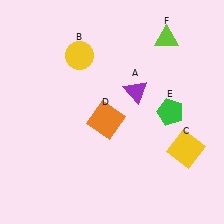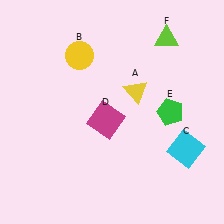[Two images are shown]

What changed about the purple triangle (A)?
In Image 1, A is purple. In Image 2, it changed to yellow.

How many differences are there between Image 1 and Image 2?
There are 3 differences between the two images.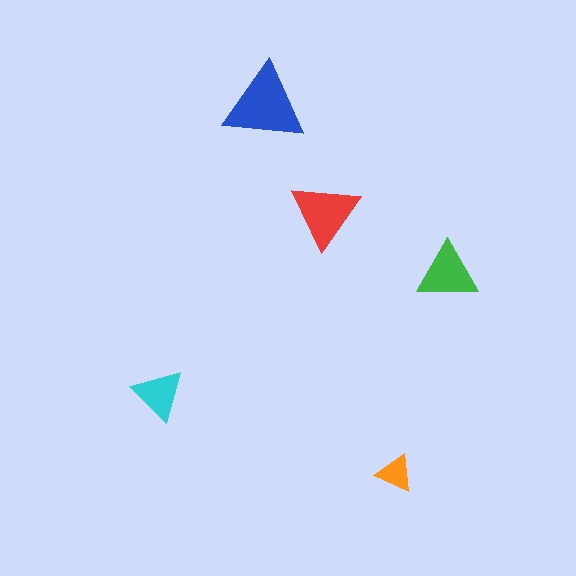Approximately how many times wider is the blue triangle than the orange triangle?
About 2 times wider.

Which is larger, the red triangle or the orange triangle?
The red one.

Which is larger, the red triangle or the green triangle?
The red one.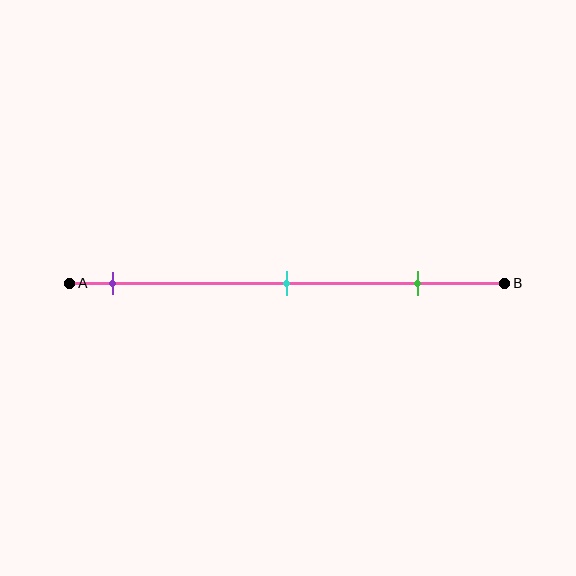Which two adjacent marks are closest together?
The cyan and green marks are the closest adjacent pair.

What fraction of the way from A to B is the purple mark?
The purple mark is approximately 10% (0.1) of the way from A to B.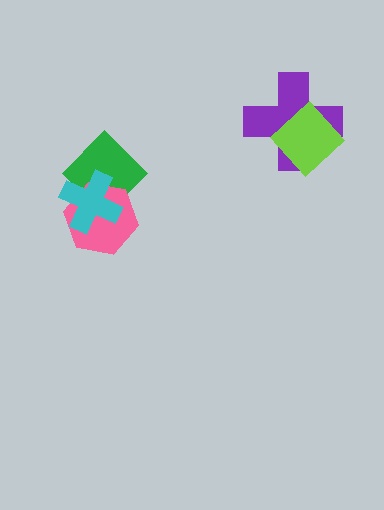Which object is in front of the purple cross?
The lime diamond is in front of the purple cross.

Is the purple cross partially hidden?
Yes, it is partially covered by another shape.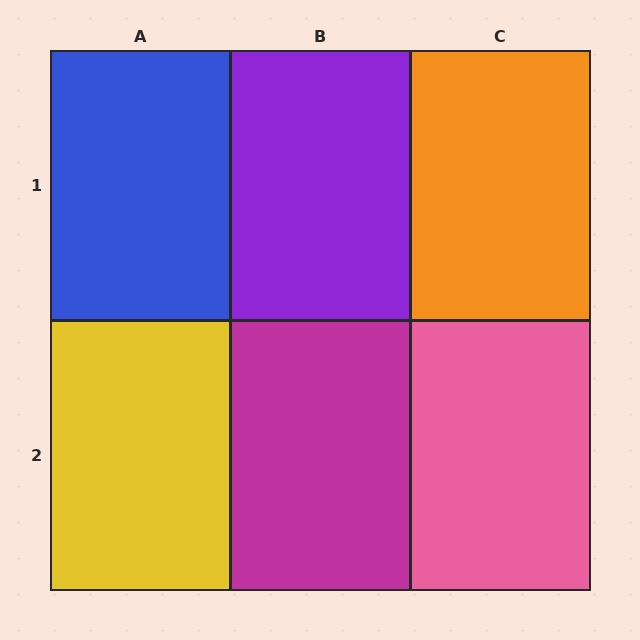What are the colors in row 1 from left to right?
Blue, purple, orange.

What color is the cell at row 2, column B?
Magenta.